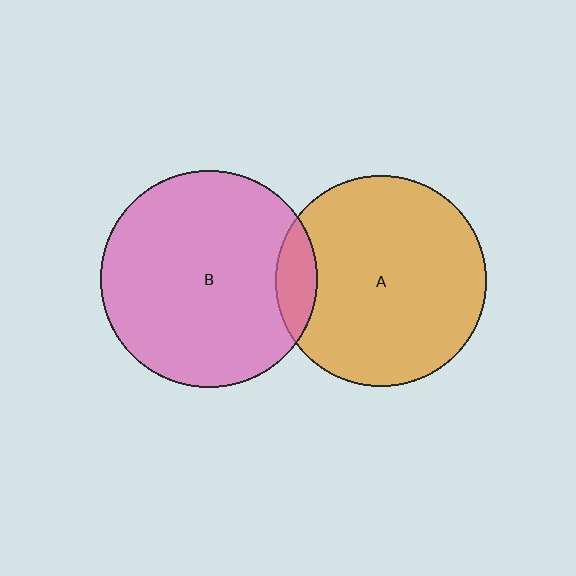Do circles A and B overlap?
Yes.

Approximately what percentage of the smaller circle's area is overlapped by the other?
Approximately 10%.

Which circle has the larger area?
Circle B (pink).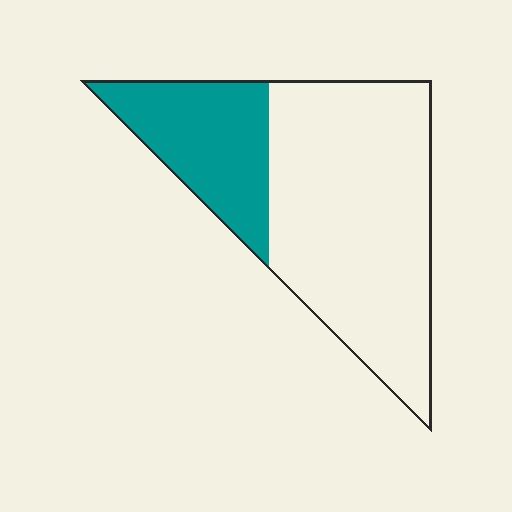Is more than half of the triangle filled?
No.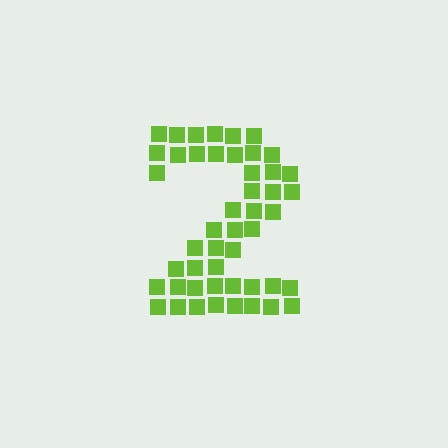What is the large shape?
The large shape is the digit 2.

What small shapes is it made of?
It is made of small squares.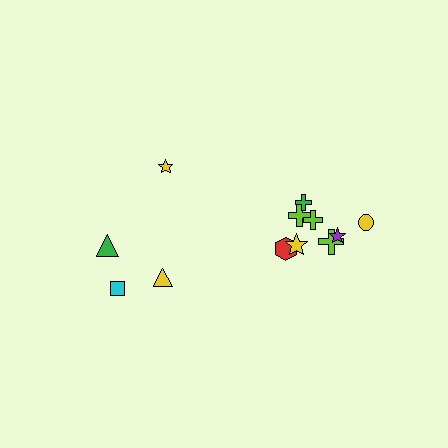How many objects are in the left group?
There are 4 objects.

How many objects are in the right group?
There are 8 objects.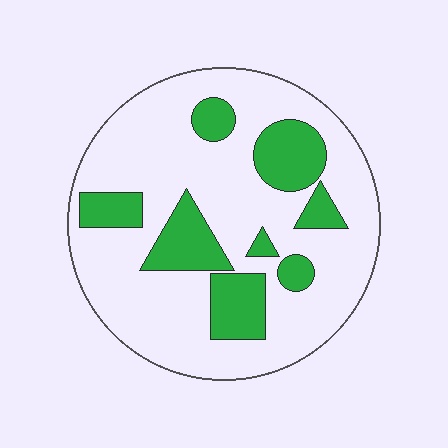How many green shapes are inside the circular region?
8.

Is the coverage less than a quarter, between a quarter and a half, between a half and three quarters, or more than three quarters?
Less than a quarter.